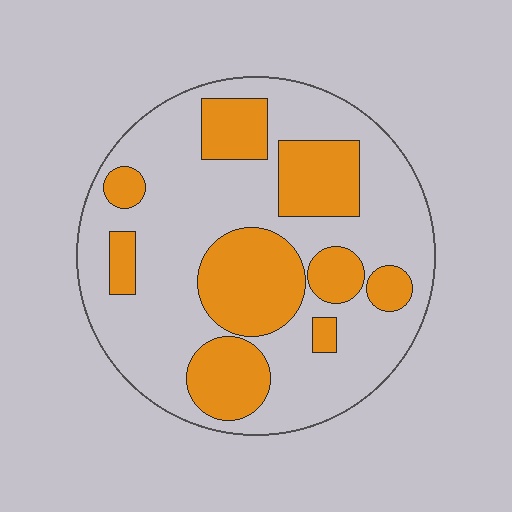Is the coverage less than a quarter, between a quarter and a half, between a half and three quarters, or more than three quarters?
Between a quarter and a half.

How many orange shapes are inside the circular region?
9.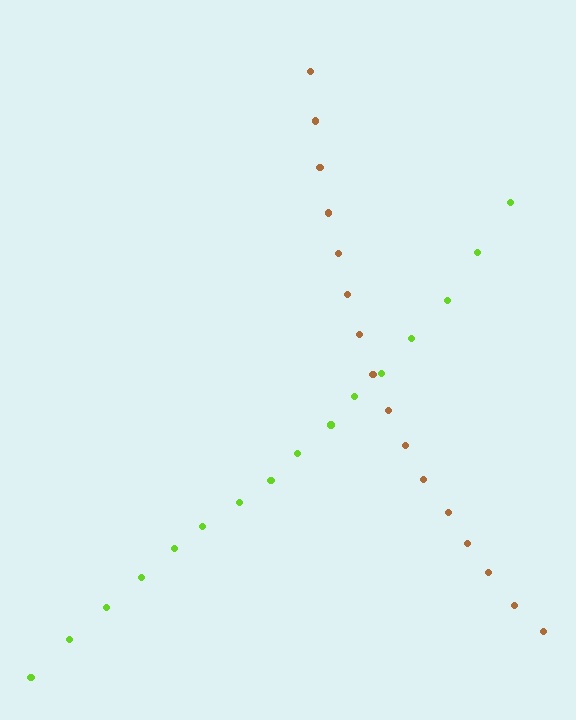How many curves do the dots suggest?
There are 2 distinct paths.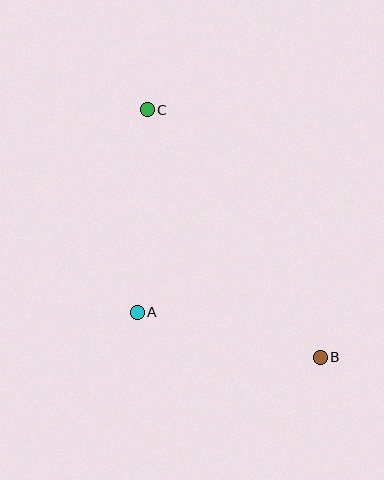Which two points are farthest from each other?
Points B and C are farthest from each other.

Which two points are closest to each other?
Points A and B are closest to each other.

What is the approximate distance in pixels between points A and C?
The distance between A and C is approximately 203 pixels.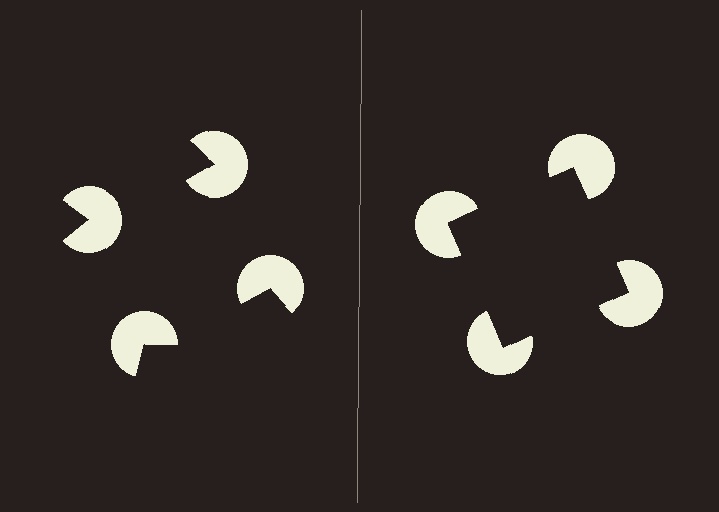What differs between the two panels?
The pac-man discs are positioned identically on both sides; only the wedge orientations differ. On the right they align to a square; on the left they are misaligned.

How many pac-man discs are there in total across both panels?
8 — 4 on each side.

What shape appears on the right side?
An illusory square.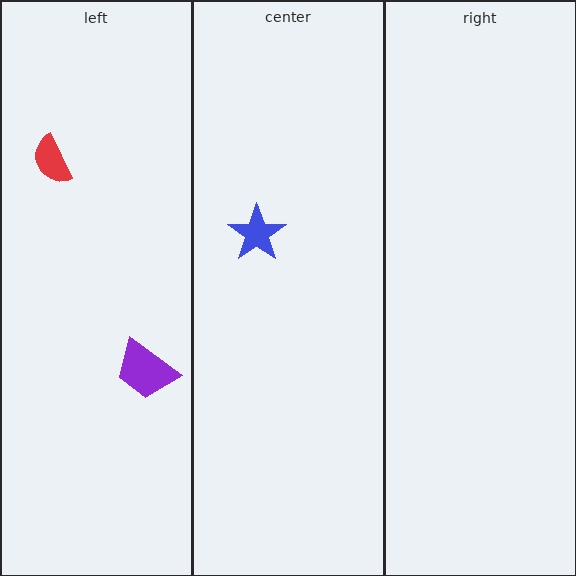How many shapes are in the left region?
2.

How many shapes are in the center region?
1.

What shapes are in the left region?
The red semicircle, the purple trapezoid.